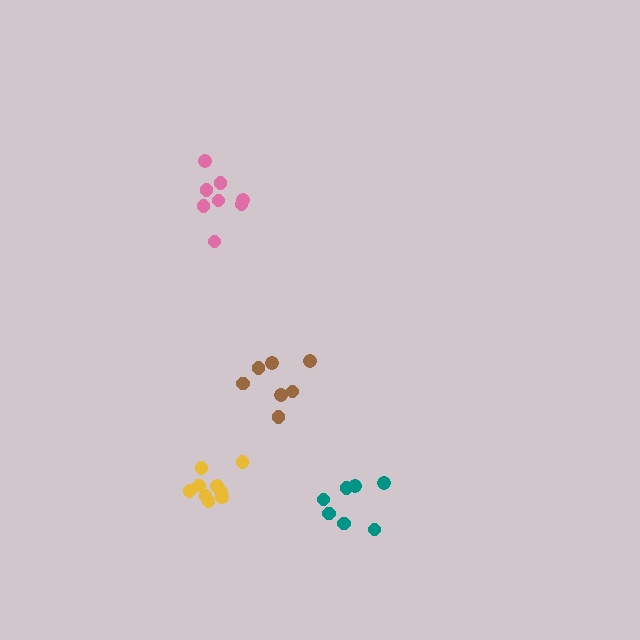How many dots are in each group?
Group 1: 8 dots, Group 2: 7 dots, Group 3: 9 dots, Group 4: 7 dots (31 total).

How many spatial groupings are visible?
There are 4 spatial groupings.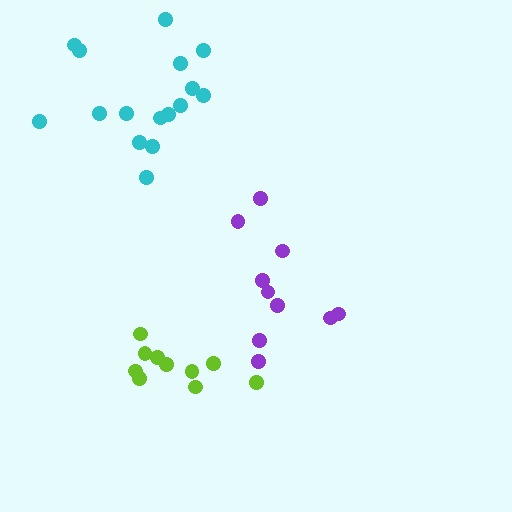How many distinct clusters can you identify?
There are 3 distinct clusters.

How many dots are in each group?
Group 1: 10 dots, Group 2: 16 dots, Group 3: 10 dots (36 total).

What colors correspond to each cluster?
The clusters are colored: purple, cyan, lime.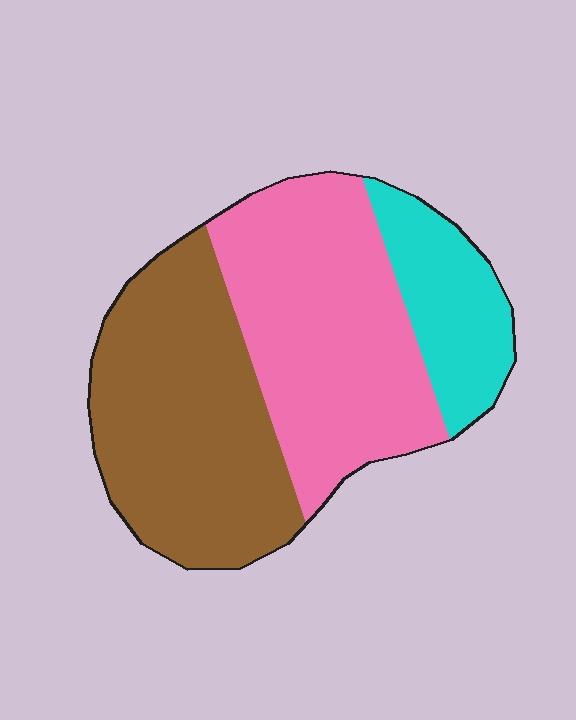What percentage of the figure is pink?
Pink covers roughly 40% of the figure.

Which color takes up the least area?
Cyan, at roughly 15%.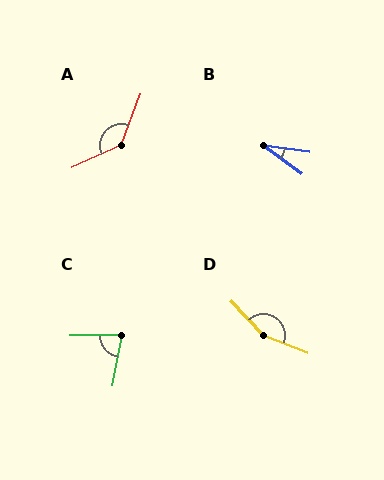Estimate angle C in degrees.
Approximately 78 degrees.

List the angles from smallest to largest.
B (28°), C (78°), A (135°), D (155°).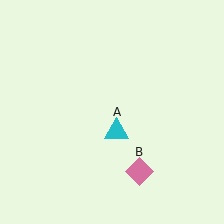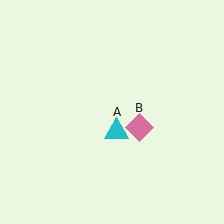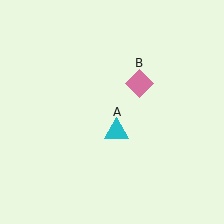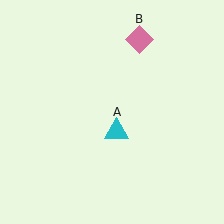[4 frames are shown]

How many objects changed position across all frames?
1 object changed position: pink diamond (object B).